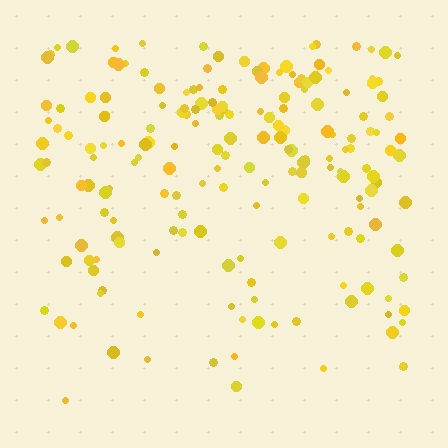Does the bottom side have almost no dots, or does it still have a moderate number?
Still a moderate number, just noticeably fewer than the top.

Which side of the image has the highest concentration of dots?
The top.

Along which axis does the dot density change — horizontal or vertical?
Vertical.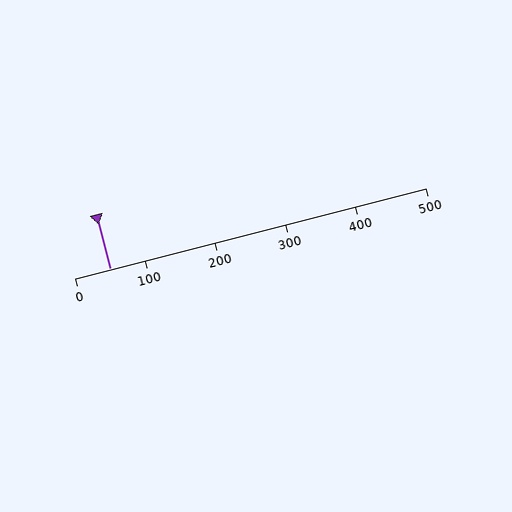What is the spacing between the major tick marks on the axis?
The major ticks are spaced 100 apart.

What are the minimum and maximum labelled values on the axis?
The axis runs from 0 to 500.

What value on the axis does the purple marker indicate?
The marker indicates approximately 50.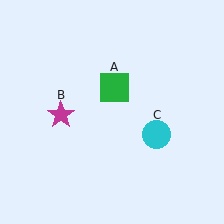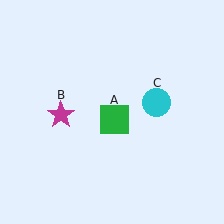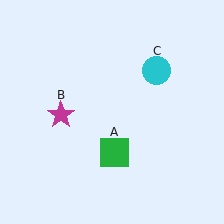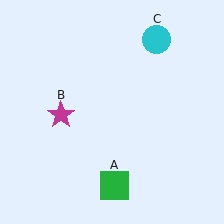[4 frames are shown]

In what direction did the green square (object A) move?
The green square (object A) moved down.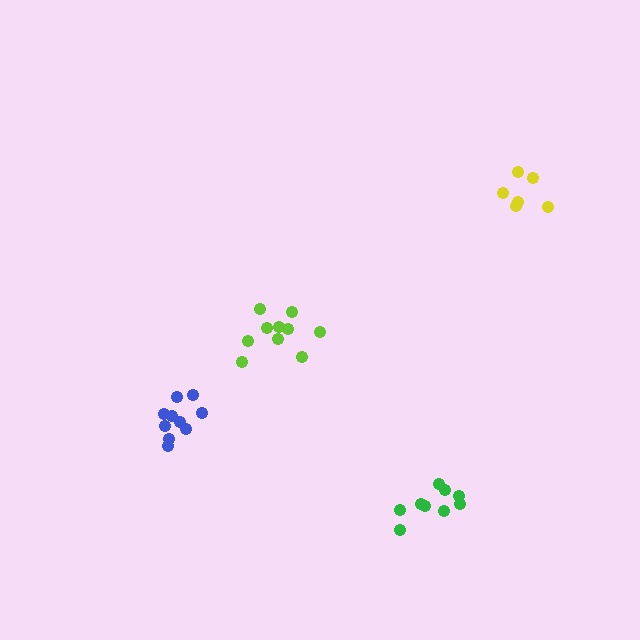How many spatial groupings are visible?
There are 4 spatial groupings.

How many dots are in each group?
Group 1: 6 dots, Group 2: 10 dots, Group 3: 9 dots, Group 4: 10 dots (35 total).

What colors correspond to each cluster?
The clusters are colored: yellow, blue, green, lime.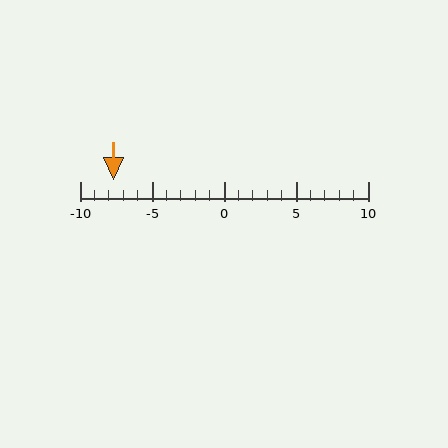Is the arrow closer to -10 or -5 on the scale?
The arrow is closer to -10.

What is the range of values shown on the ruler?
The ruler shows values from -10 to 10.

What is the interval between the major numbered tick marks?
The major tick marks are spaced 5 units apart.